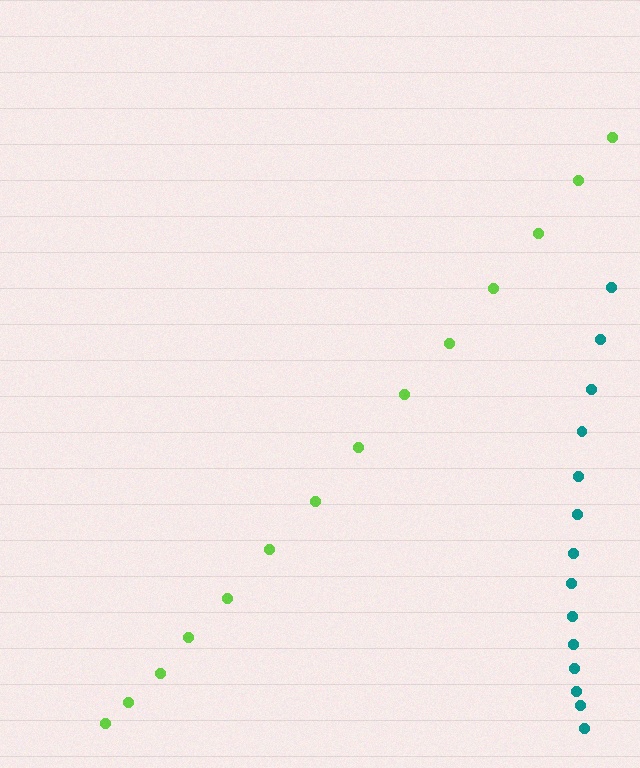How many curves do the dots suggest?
There are 2 distinct paths.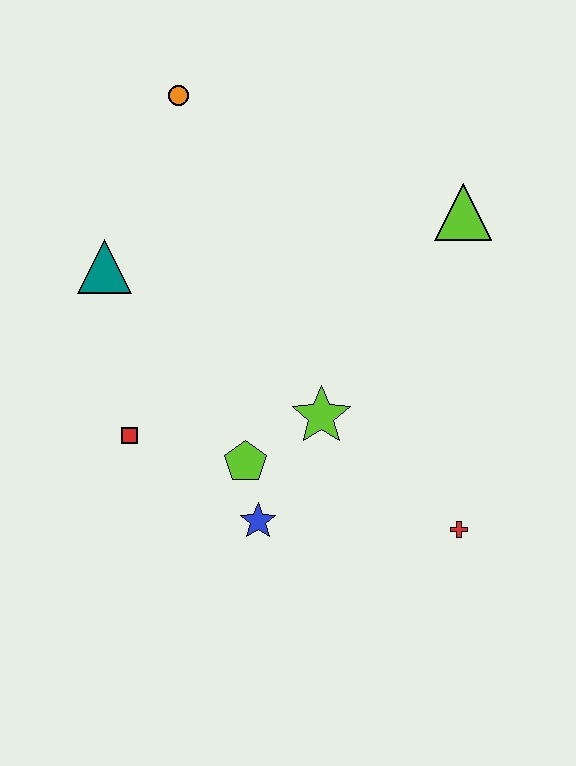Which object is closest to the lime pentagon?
The blue star is closest to the lime pentagon.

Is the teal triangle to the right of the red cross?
No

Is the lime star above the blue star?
Yes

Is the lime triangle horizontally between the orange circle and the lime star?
No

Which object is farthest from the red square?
The lime triangle is farthest from the red square.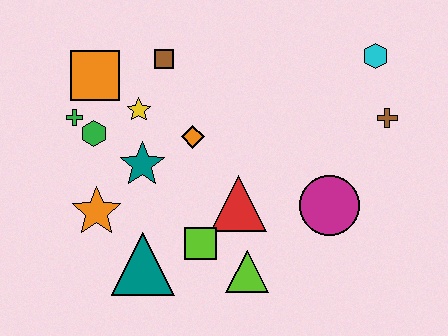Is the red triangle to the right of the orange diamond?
Yes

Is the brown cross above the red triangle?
Yes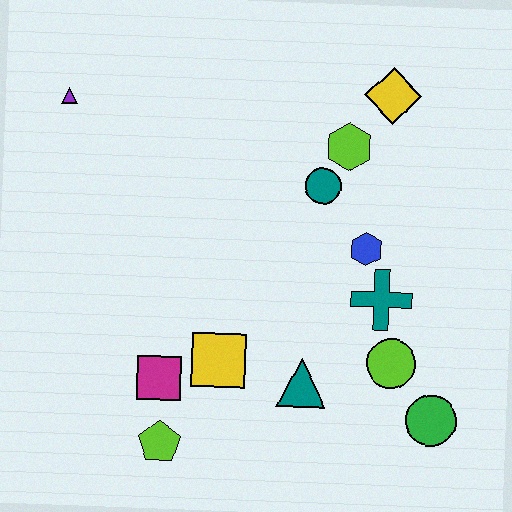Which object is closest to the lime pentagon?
The magenta square is closest to the lime pentagon.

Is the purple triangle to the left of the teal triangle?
Yes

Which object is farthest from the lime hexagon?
The lime pentagon is farthest from the lime hexagon.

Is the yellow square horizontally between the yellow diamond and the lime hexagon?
No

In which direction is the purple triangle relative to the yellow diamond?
The purple triangle is to the left of the yellow diamond.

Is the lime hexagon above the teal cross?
Yes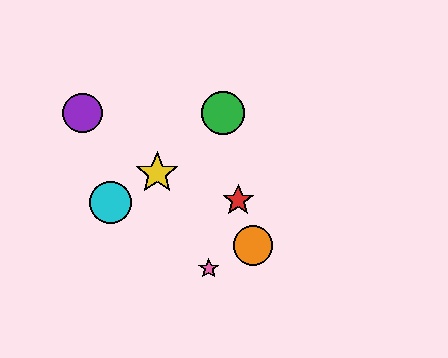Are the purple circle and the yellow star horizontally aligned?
No, the purple circle is at y≈113 and the yellow star is at y≈173.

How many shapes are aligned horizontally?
3 shapes (the blue star, the green circle, the purple circle) are aligned horizontally.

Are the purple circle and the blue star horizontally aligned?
Yes, both are at y≈113.